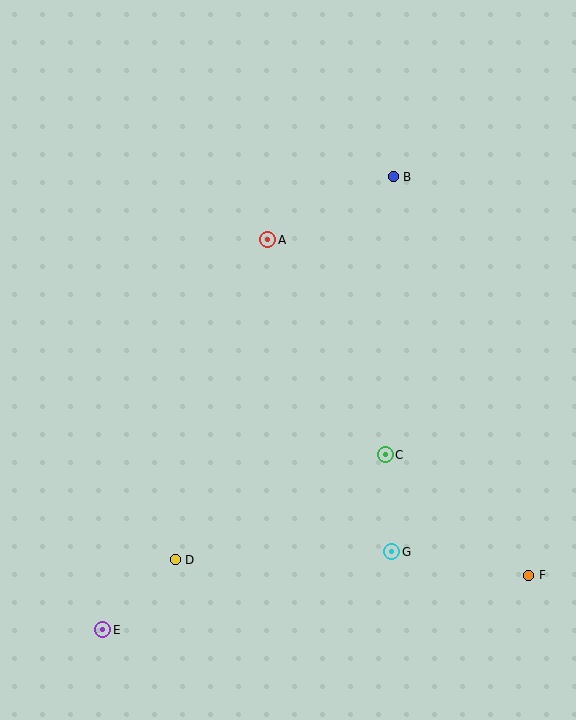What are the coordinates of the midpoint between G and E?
The midpoint between G and E is at (247, 591).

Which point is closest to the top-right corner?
Point B is closest to the top-right corner.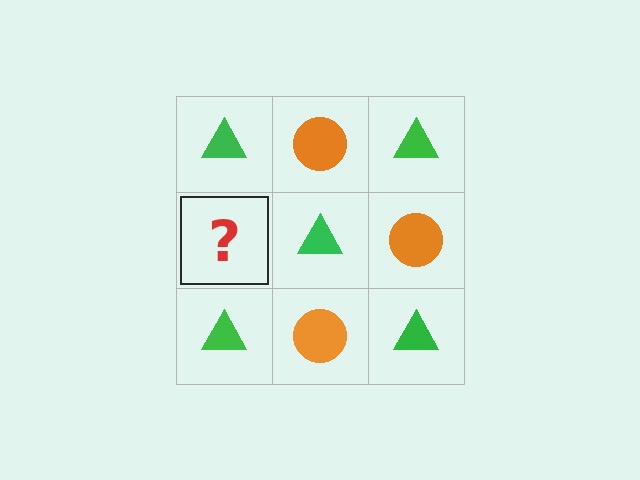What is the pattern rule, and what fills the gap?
The rule is that it alternates green triangle and orange circle in a checkerboard pattern. The gap should be filled with an orange circle.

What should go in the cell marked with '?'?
The missing cell should contain an orange circle.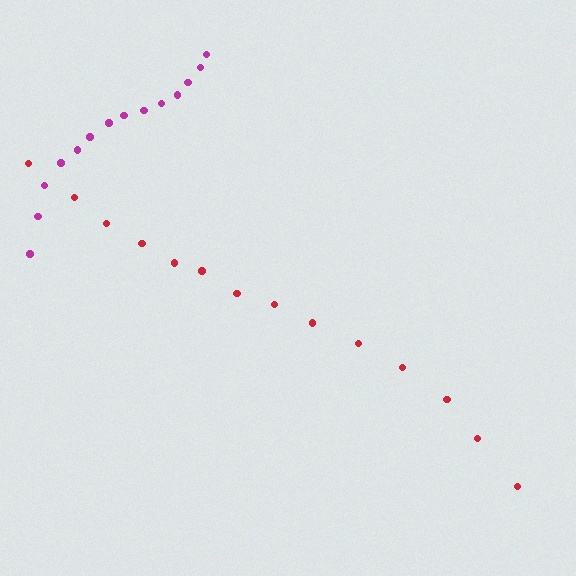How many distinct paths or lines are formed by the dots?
There are 2 distinct paths.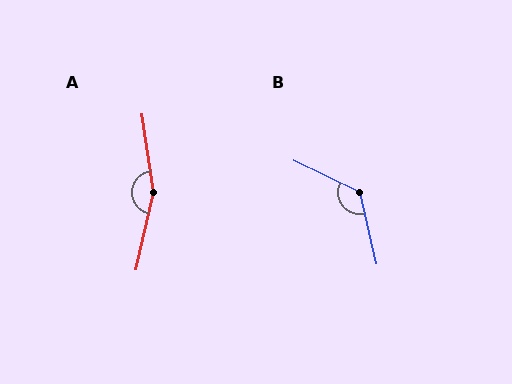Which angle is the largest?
A, at approximately 159 degrees.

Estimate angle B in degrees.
Approximately 129 degrees.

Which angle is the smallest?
B, at approximately 129 degrees.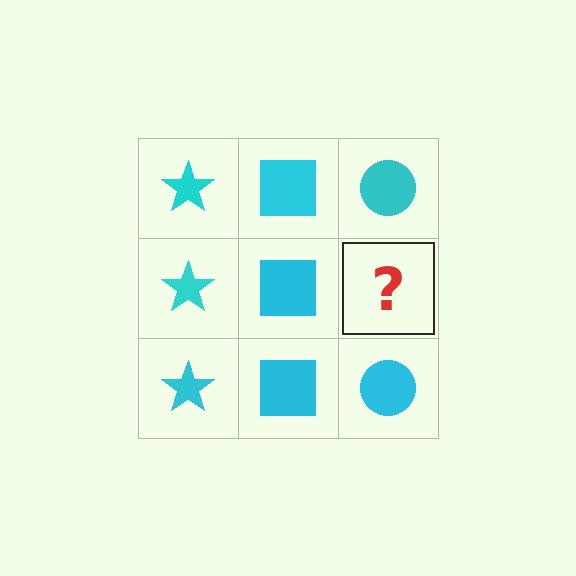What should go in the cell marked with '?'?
The missing cell should contain a cyan circle.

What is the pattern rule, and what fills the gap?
The rule is that each column has a consistent shape. The gap should be filled with a cyan circle.